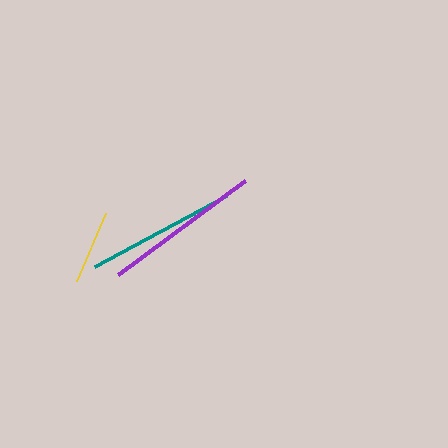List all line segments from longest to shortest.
From longest to shortest: purple, teal, yellow.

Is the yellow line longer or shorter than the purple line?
The purple line is longer than the yellow line.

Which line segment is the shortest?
The yellow line is the shortest at approximately 74 pixels.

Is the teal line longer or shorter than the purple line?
The purple line is longer than the teal line.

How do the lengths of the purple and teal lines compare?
The purple and teal lines are approximately the same length.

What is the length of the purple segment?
The purple segment is approximately 157 pixels long.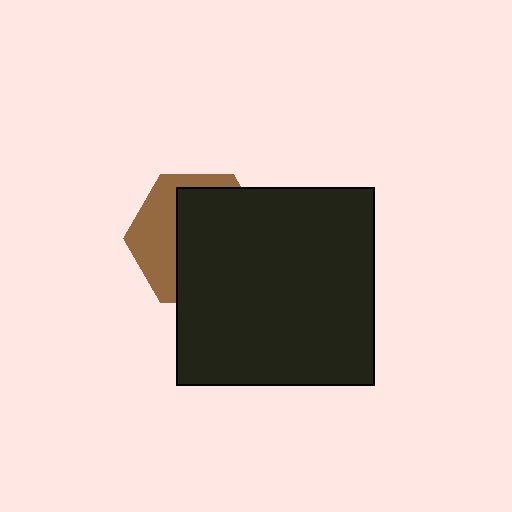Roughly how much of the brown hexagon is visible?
A small part of it is visible (roughly 37%).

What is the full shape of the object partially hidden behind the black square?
The partially hidden object is a brown hexagon.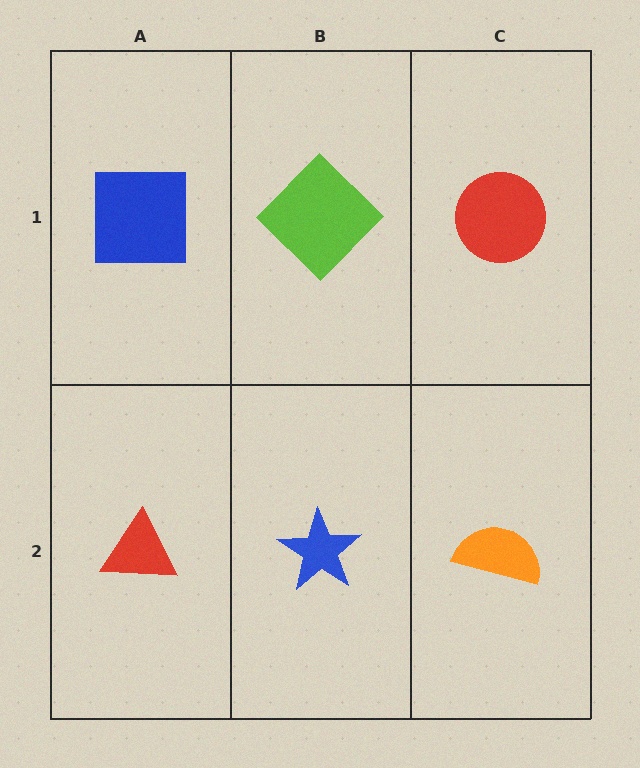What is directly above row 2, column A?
A blue square.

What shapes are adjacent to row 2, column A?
A blue square (row 1, column A), a blue star (row 2, column B).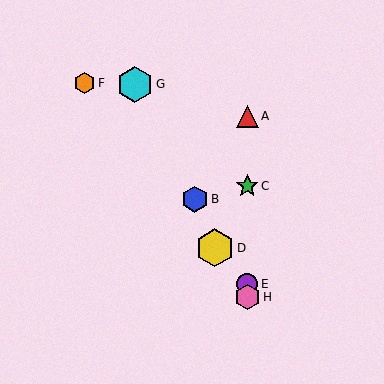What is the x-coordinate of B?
Object B is at x≈195.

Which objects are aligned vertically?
Objects A, C, E, H are aligned vertically.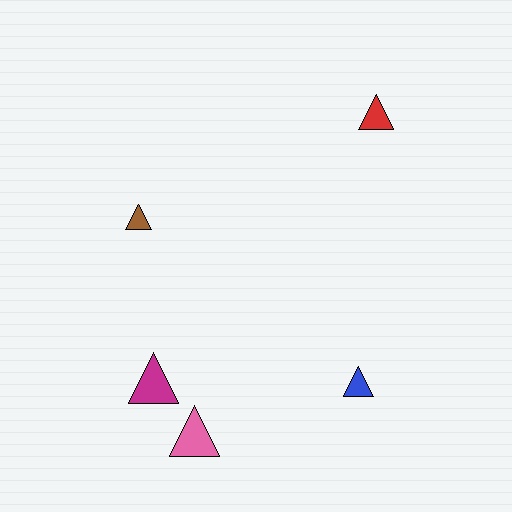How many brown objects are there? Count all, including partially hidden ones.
There is 1 brown object.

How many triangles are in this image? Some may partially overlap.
There are 5 triangles.